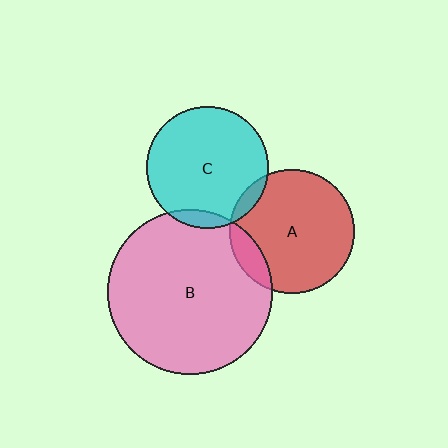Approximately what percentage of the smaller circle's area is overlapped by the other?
Approximately 10%.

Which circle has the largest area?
Circle B (pink).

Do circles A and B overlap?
Yes.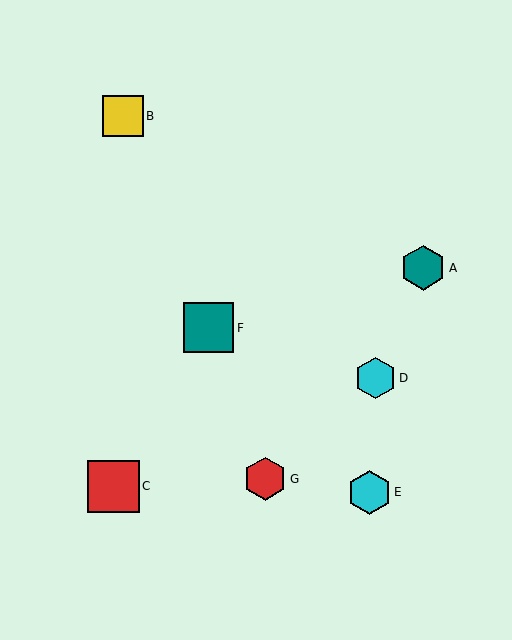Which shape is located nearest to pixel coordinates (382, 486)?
The cyan hexagon (labeled E) at (369, 492) is nearest to that location.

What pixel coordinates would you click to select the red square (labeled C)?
Click at (113, 486) to select the red square C.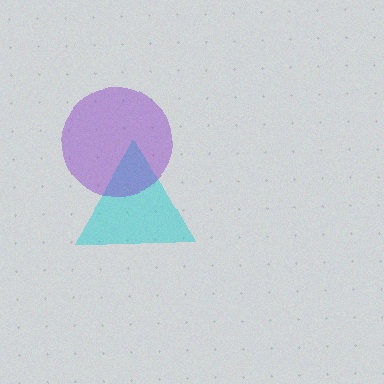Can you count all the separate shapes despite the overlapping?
Yes, there are 2 separate shapes.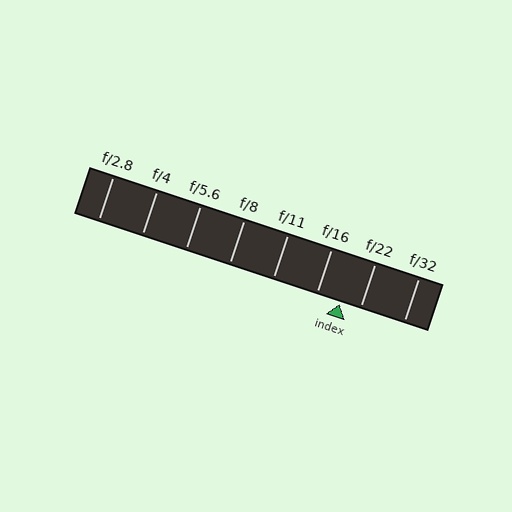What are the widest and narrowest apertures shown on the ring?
The widest aperture shown is f/2.8 and the narrowest is f/32.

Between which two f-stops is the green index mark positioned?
The index mark is between f/16 and f/22.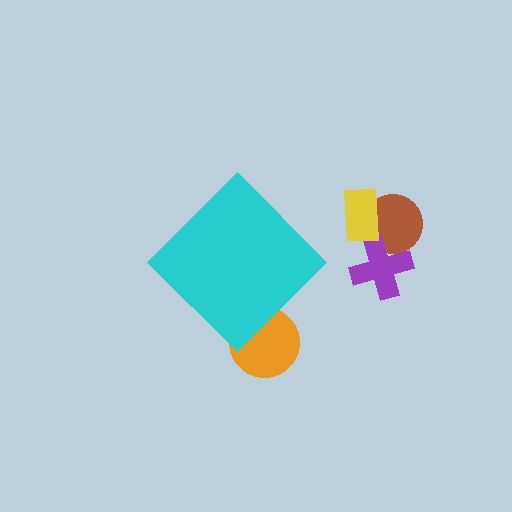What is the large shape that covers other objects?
A cyan diamond.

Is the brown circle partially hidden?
No, the brown circle is fully visible.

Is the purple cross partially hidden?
No, the purple cross is fully visible.